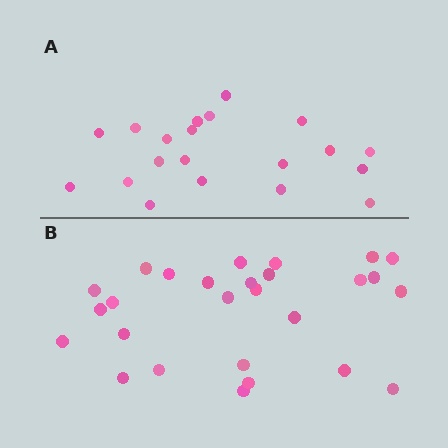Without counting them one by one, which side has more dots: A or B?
Region B (the bottom region) has more dots.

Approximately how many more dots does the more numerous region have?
Region B has roughly 8 or so more dots than region A.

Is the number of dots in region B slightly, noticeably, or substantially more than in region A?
Region B has noticeably more, but not dramatically so. The ratio is roughly 1.4 to 1.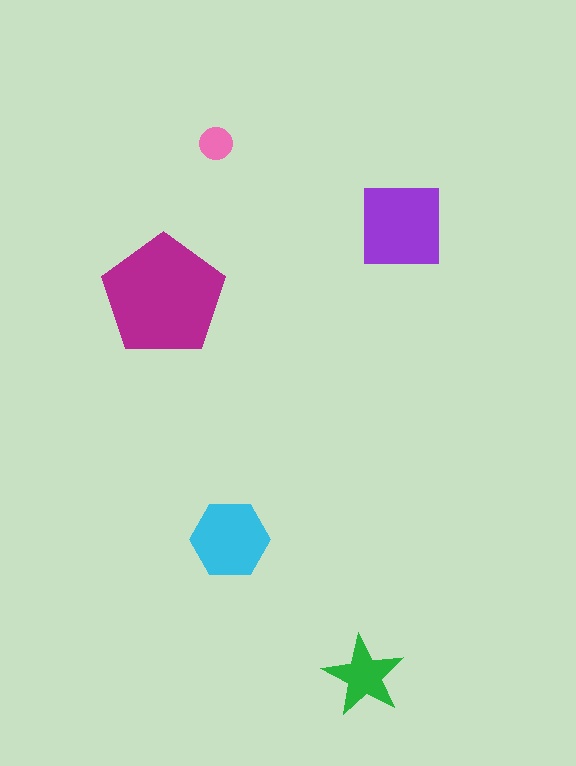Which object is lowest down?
The green star is bottommost.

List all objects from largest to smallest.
The magenta pentagon, the purple square, the cyan hexagon, the green star, the pink circle.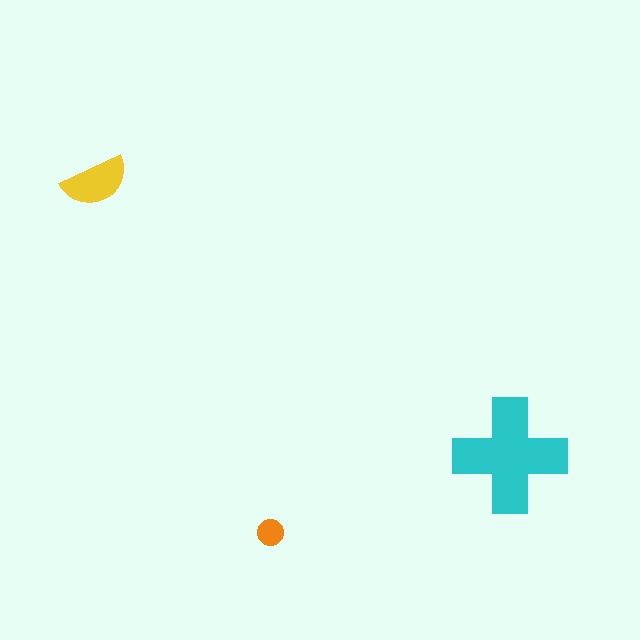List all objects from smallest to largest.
The orange circle, the yellow semicircle, the cyan cross.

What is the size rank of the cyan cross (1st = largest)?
1st.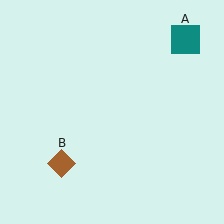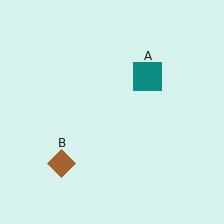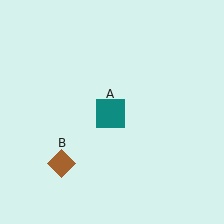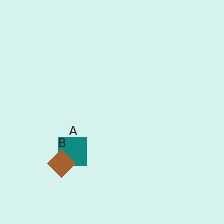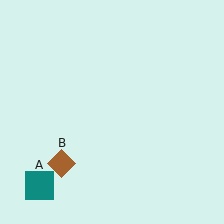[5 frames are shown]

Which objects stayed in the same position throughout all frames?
Brown diamond (object B) remained stationary.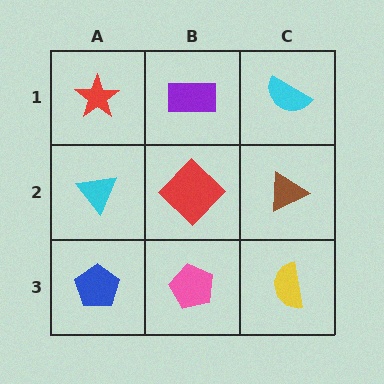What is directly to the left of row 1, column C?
A purple rectangle.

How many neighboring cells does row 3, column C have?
2.